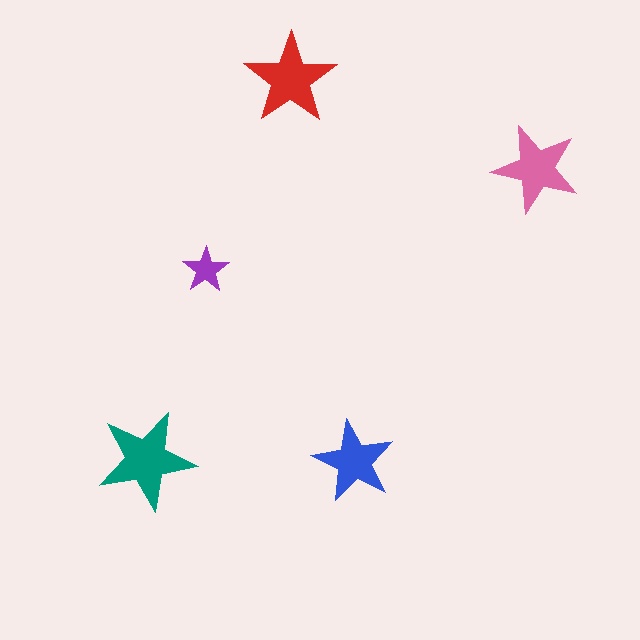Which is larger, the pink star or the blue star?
The pink one.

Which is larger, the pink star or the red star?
The red one.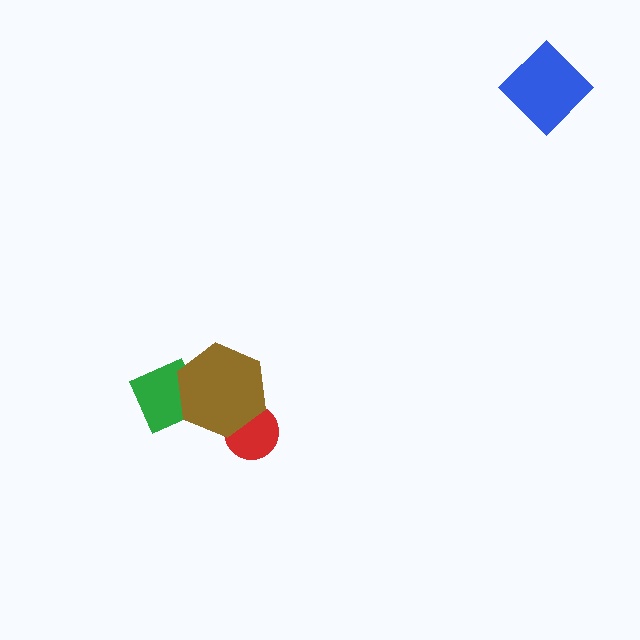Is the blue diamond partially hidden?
No, no other shape covers it.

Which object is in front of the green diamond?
The brown hexagon is in front of the green diamond.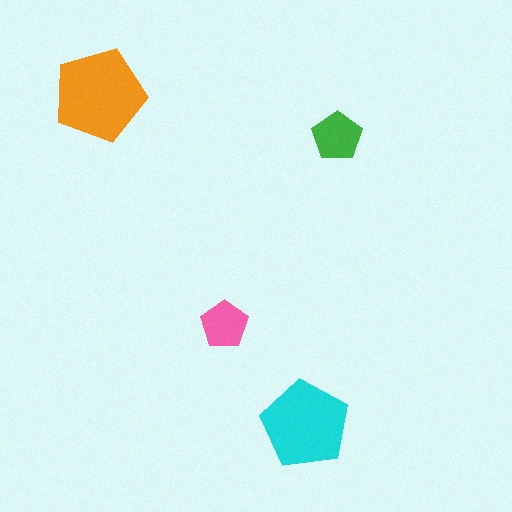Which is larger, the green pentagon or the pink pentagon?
The green one.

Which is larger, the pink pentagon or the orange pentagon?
The orange one.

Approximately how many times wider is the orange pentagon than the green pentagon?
About 2 times wider.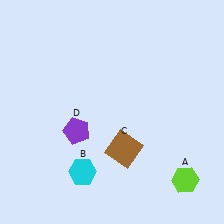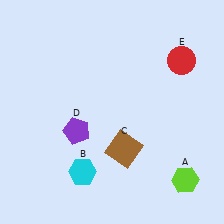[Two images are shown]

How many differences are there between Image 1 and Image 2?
There is 1 difference between the two images.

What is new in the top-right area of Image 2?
A red circle (E) was added in the top-right area of Image 2.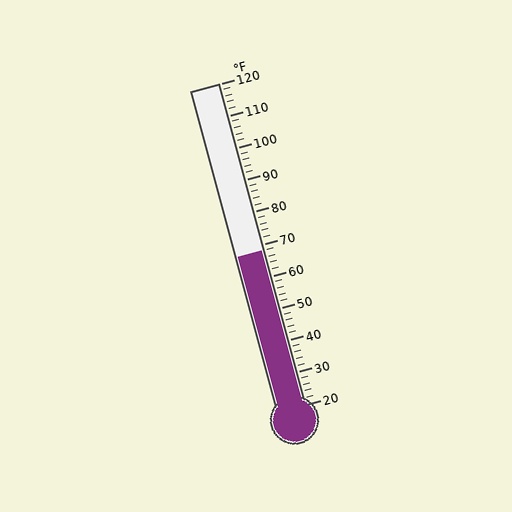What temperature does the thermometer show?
The thermometer shows approximately 68°F.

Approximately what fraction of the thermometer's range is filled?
The thermometer is filled to approximately 50% of its range.